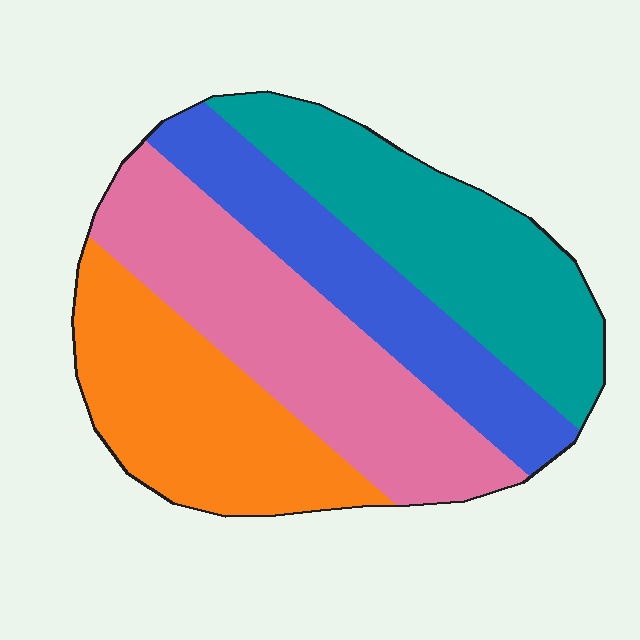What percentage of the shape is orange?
Orange covers around 25% of the shape.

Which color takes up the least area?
Blue, at roughly 20%.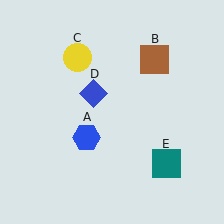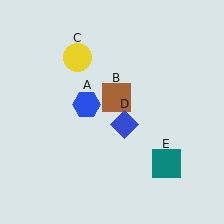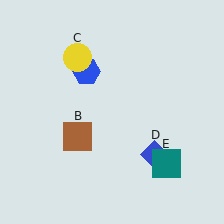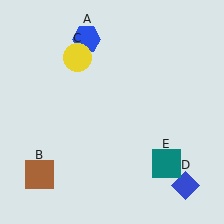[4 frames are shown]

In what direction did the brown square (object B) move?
The brown square (object B) moved down and to the left.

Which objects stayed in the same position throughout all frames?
Yellow circle (object C) and teal square (object E) remained stationary.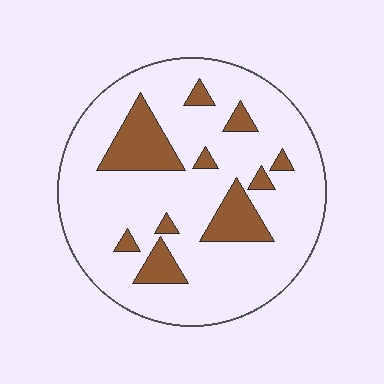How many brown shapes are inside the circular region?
10.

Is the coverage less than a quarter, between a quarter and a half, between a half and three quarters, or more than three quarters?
Less than a quarter.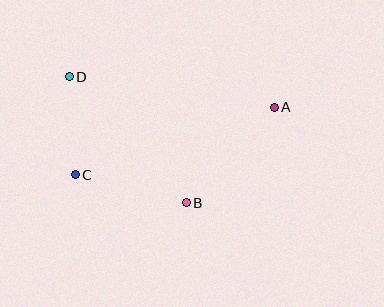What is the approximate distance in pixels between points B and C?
The distance between B and C is approximately 115 pixels.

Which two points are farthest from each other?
Points A and C are farthest from each other.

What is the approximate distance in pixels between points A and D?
The distance between A and D is approximately 207 pixels.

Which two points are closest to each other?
Points C and D are closest to each other.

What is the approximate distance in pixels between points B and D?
The distance between B and D is approximately 172 pixels.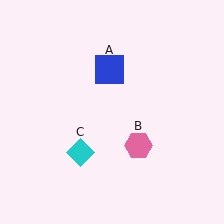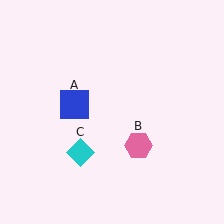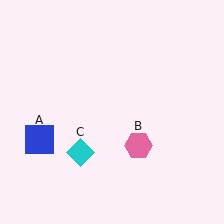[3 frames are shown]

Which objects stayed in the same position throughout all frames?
Pink hexagon (object B) and cyan diamond (object C) remained stationary.